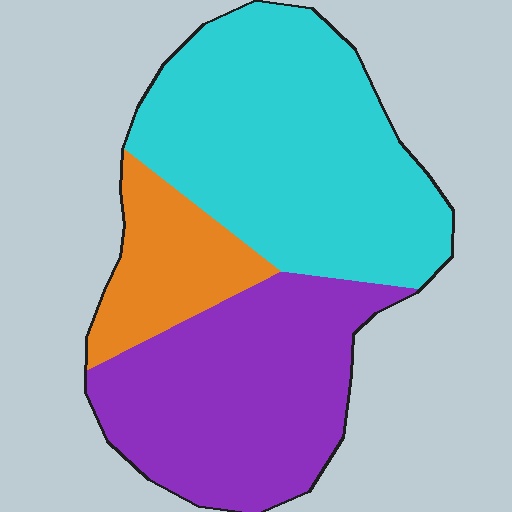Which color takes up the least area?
Orange, at roughly 15%.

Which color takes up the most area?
Cyan, at roughly 45%.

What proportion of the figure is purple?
Purple takes up about three eighths (3/8) of the figure.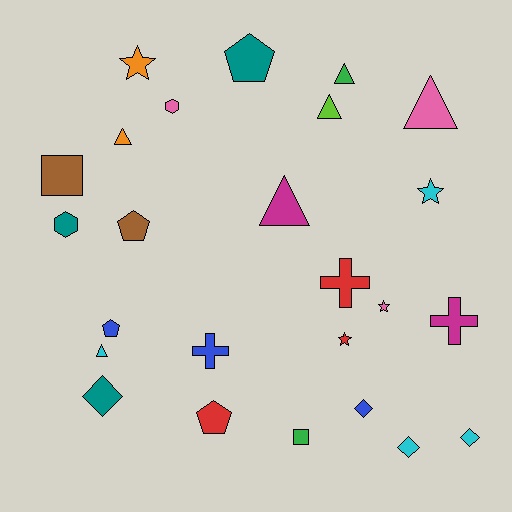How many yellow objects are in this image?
There are no yellow objects.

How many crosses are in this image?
There are 3 crosses.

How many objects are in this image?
There are 25 objects.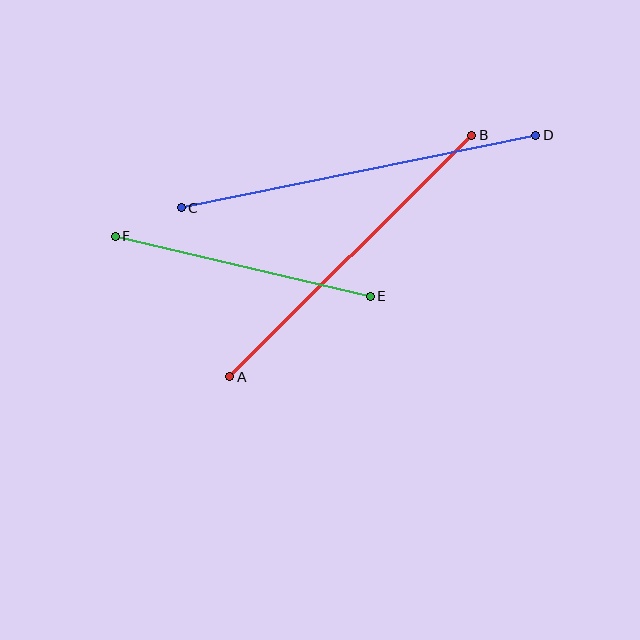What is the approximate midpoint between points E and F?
The midpoint is at approximately (243, 266) pixels.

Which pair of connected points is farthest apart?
Points C and D are farthest apart.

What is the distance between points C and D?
The distance is approximately 362 pixels.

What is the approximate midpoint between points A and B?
The midpoint is at approximately (351, 256) pixels.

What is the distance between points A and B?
The distance is approximately 342 pixels.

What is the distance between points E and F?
The distance is approximately 262 pixels.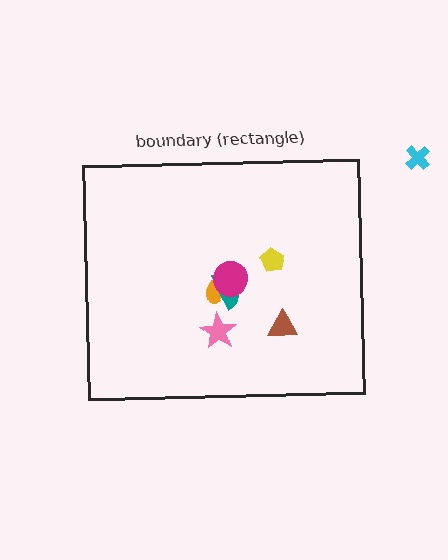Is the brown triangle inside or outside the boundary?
Inside.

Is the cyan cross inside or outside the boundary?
Outside.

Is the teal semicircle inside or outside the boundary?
Inside.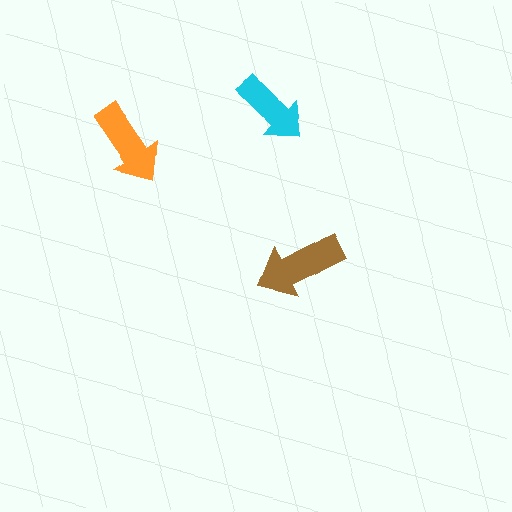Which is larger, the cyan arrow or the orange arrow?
The orange one.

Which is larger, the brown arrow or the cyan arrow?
The brown one.